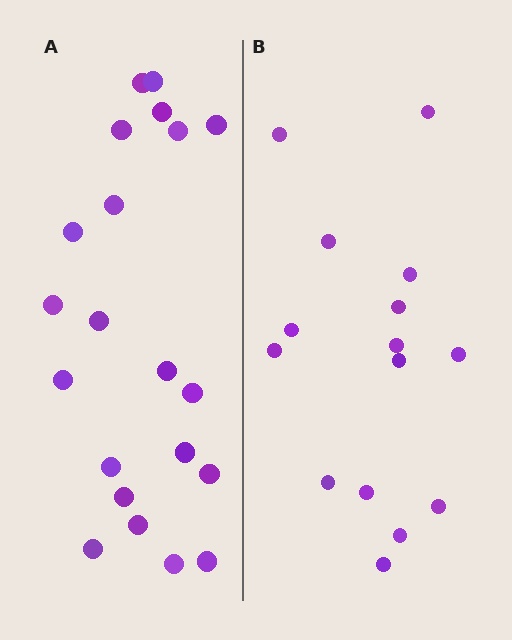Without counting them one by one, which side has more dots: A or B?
Region A (the left region) has more dots.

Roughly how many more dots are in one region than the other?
Region A has about 6 more dots than region B.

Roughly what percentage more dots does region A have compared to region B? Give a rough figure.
About 40% more.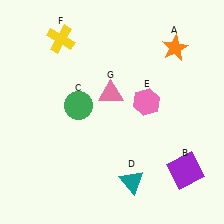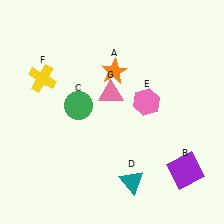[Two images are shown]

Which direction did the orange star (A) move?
The orange star (A) moved left.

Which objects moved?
The objects that moved are: the orange star (A), the yellow cross (F).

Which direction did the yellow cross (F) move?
The yellow cross (F) moved down.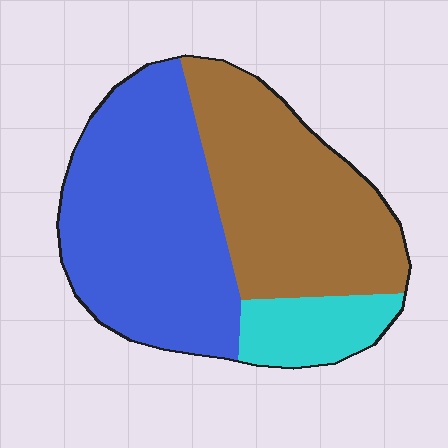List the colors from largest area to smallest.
From largest to smallest: blue, brown, cyan.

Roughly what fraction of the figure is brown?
Brown takes up about two fifths (2/5) of the figure.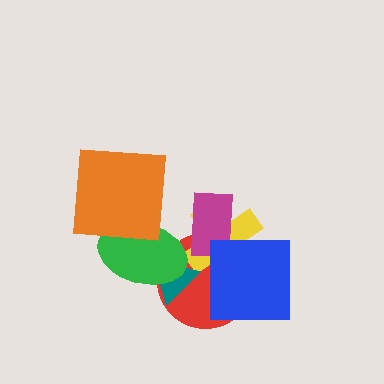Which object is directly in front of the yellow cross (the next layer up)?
The magenta rectangle is directly in front of the yellow cross.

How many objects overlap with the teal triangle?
2 objects overlap with the teal triangle.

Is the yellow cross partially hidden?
Yes, it is partially covered by another shape.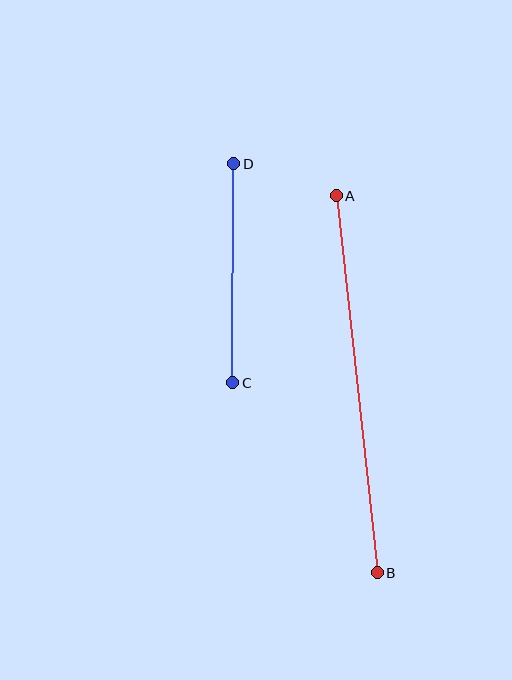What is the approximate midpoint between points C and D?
The midpoint is at approximately (233, 273) pixels.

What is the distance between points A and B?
The distance is approximately 379 pixels.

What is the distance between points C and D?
The distance is approximately 219 pixels.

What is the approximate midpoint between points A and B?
The midpoint is at approximately (357, 384) pixels.